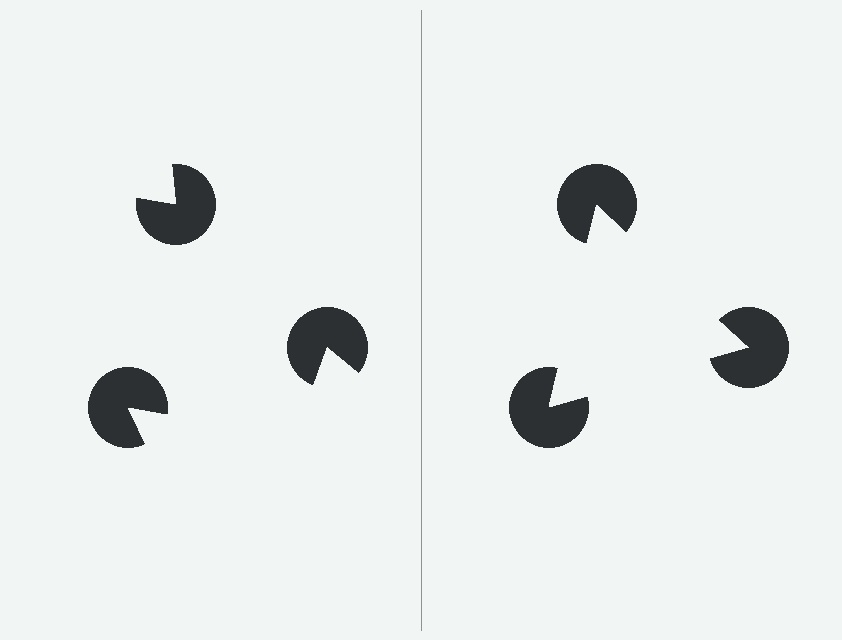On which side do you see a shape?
An illusory triangle appears on the right side. On the left side the wedge cuts are rotated, so no coherent shape forms.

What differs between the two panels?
The pac-man discs are positioned identically on both sides; only the wedge orientations differ. On the right they align to a triangle; on the left they are misaligned.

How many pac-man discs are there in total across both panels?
6 — 3 on each side.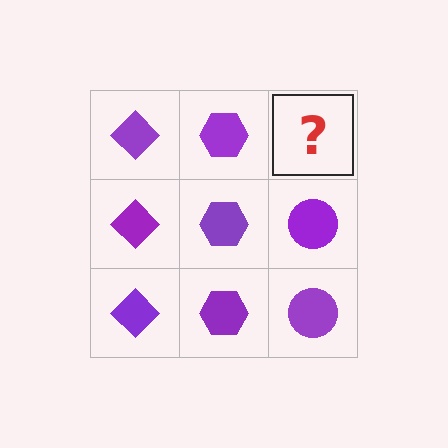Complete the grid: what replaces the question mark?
The question mark should be replaced with a purple circle.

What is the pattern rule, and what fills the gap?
The rule is that each column has a consistent shape. The gap should be filled with a purple circle.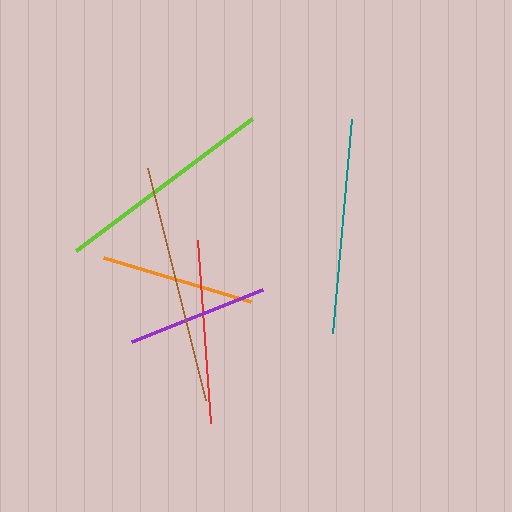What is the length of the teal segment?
The teal segment is approximately 215 pixels long.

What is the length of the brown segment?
The brown segment is approximately 239 pixels long.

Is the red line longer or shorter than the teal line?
The teal line is longer than the red line.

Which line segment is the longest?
The brown line is the longest at approximately 239 pixels.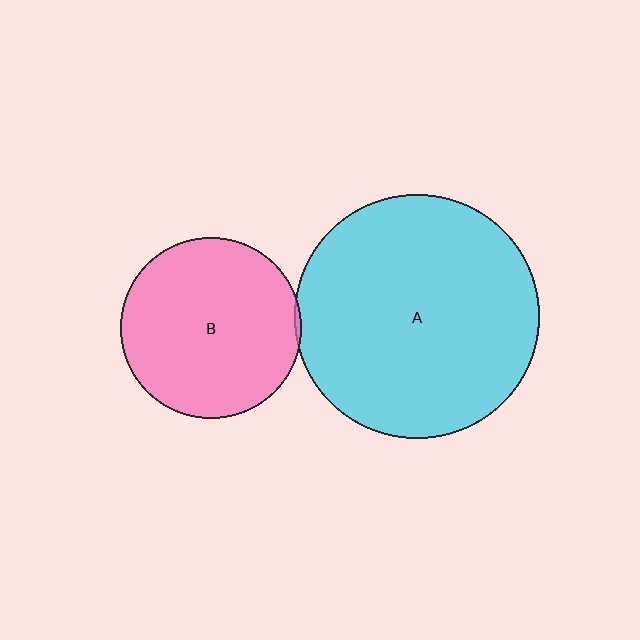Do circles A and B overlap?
Yes.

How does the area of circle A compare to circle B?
Approximately 1.8 times.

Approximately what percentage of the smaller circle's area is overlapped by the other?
Approximately 5%.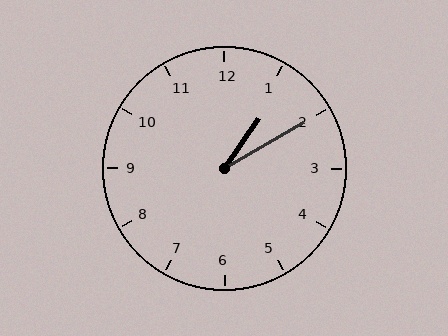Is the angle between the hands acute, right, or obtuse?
It is acute.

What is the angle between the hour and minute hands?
Approximately 25 degrees.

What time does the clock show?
1:10.